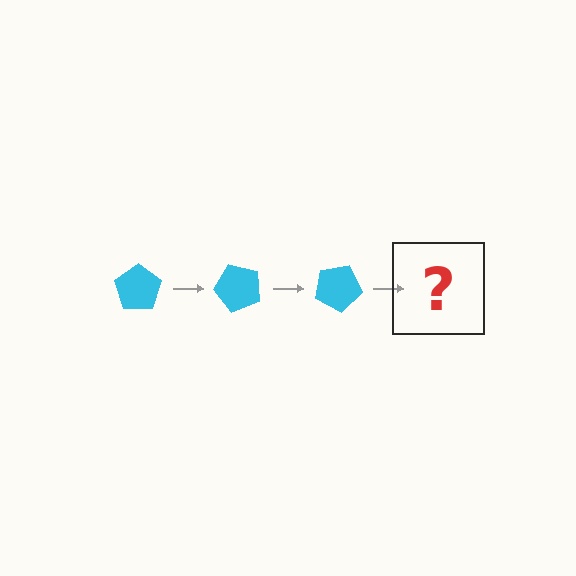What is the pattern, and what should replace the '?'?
The pattern is that the pentagon rotates 50 degrees each step. The '?' should be a cyan pentagon rotated 150 degrees.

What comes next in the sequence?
The next element should be a cyan pentagon rotated 150 degrees.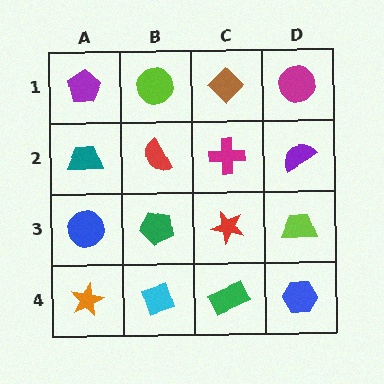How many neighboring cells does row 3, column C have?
4.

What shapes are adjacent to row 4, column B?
A green pentagon (row 3, column B), an orange star (row 4, column A), a green rectangle (row 4, column C).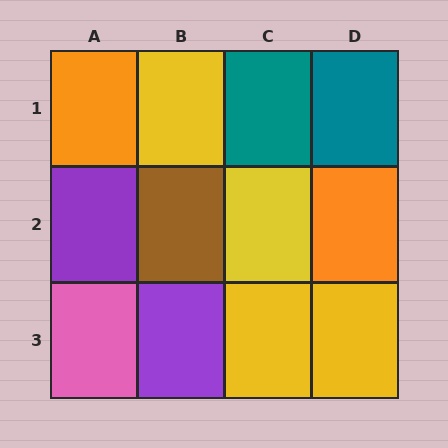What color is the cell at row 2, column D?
Orange.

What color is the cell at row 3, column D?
Yellow.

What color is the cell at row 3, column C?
Yellow.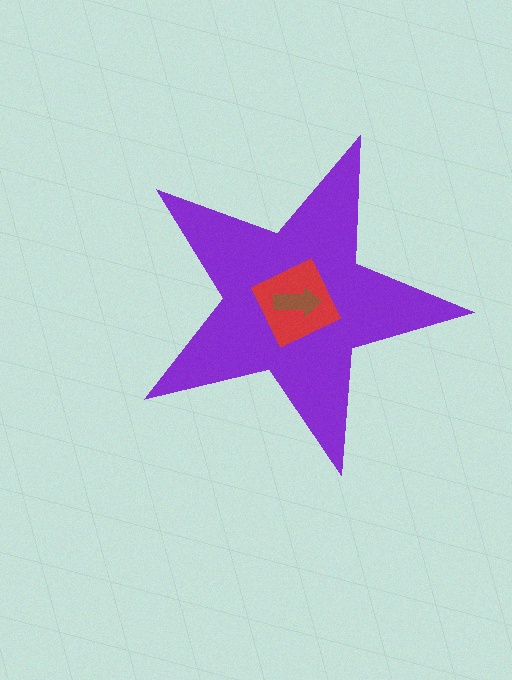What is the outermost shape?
The purple star.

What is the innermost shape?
The brown arrow.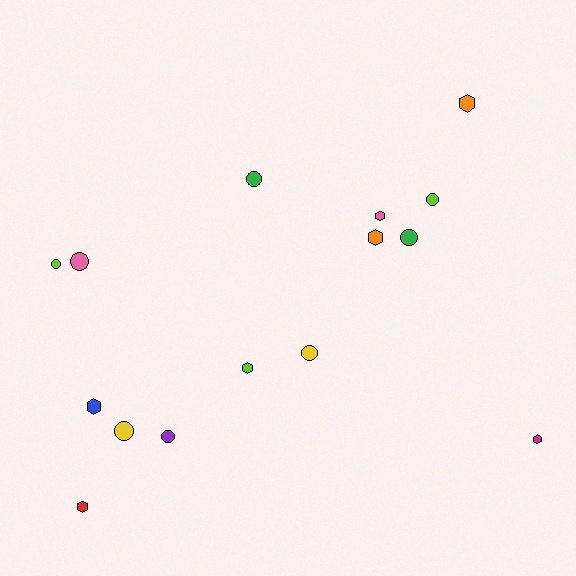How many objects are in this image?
There are 15 objects.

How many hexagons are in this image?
There are 7 hexagons.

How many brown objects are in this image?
There are no brown objects.